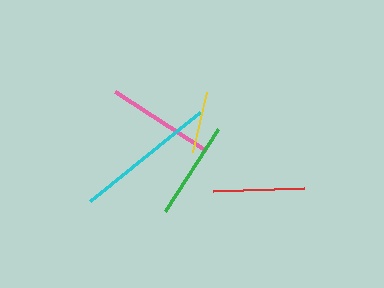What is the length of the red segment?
The red segment is approximately 91 pixels long.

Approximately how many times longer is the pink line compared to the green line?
The pink line is approximately 1.1 times the length of the green line.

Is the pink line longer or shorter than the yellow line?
The pink line is longer than the yellow line.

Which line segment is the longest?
The cyan line is the longest at approximately 142 pixels.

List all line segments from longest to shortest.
From longest to shortest: cyan, pink, green, red, yellow.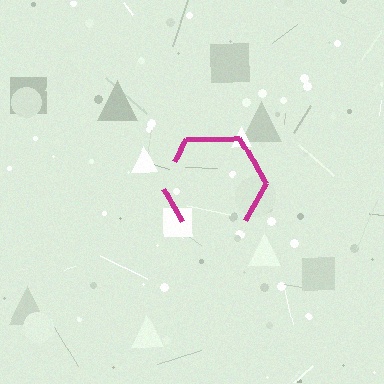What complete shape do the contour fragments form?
The contour fragments form a hexagon.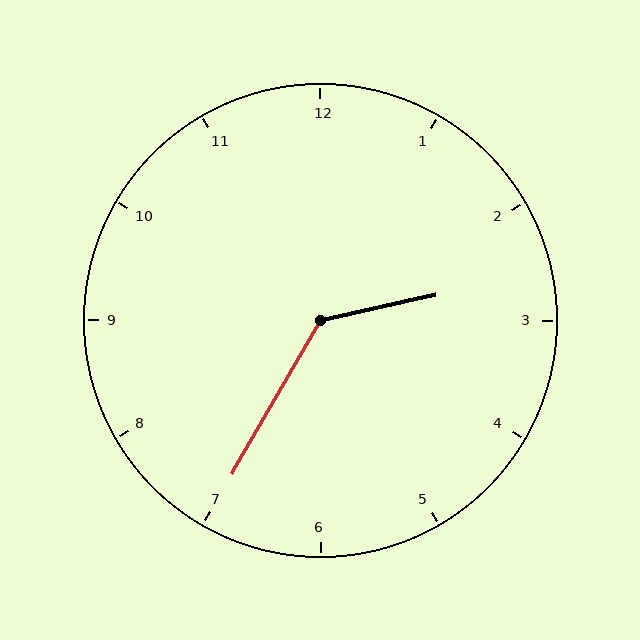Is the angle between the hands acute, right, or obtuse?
It is obtuse.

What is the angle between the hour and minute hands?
Approximately 132 degrees.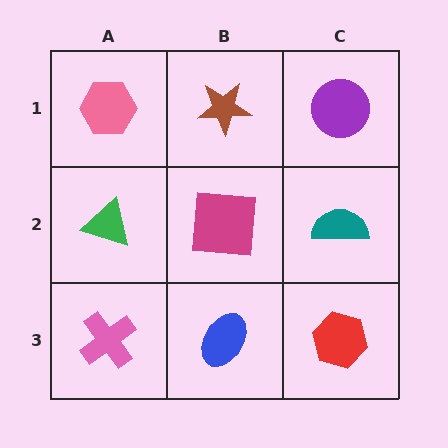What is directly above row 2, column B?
A brown star.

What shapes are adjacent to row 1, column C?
A teal semicircle (row 2, column C), a brown star (row 1, column B).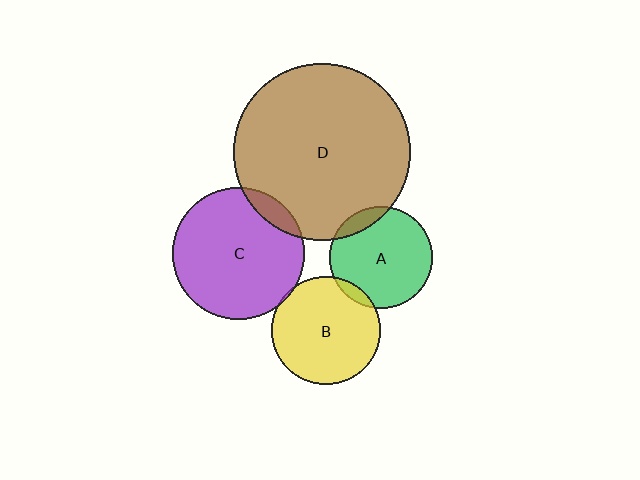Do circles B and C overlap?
Yes.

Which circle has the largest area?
Circle D (brown).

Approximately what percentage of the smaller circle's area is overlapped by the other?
Approximately 5%.